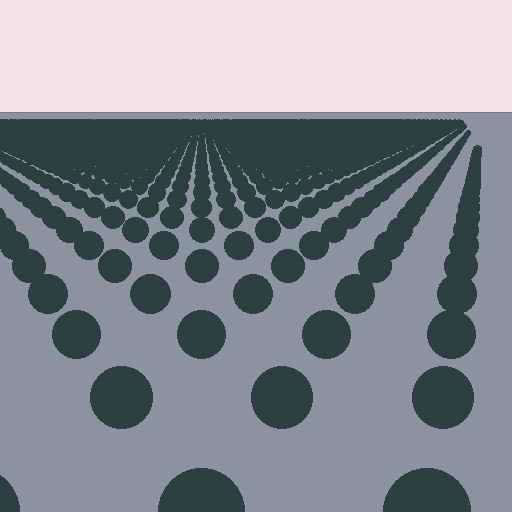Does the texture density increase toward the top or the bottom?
Density increases toward the top.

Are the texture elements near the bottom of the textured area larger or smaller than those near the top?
Larger. Near the bottom, elements are closer to the viewer and appear at a bigger on-screen size.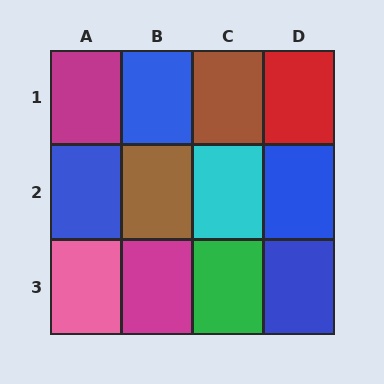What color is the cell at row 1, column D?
Red.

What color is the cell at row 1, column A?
Magenta.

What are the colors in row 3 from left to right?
Pink, magenta, green, blue.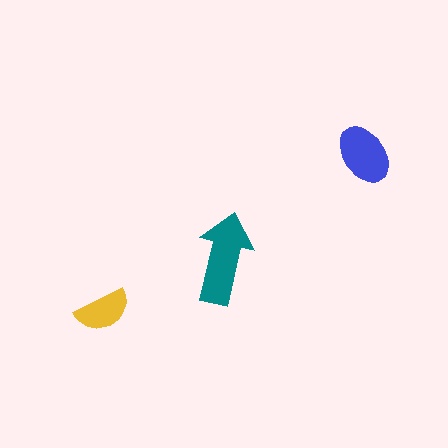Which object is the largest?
The teal arrow.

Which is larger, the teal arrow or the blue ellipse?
The teal arrow.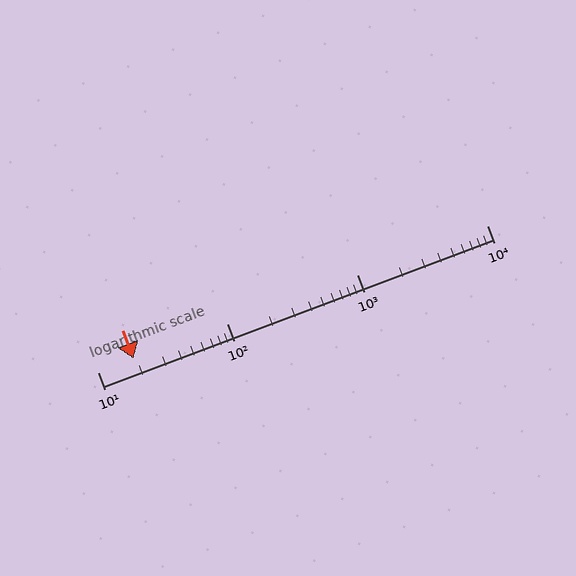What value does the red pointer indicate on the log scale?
The pointer indicates approximately 19.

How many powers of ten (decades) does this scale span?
The scale spans 3 decades, from 10 to 10000.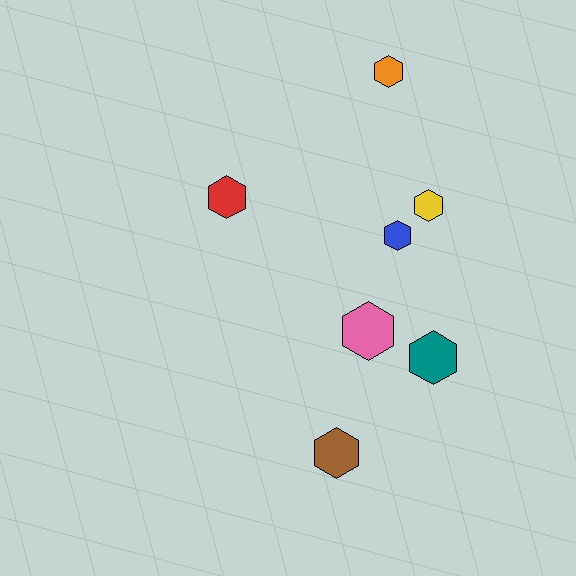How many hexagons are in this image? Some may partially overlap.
There are 7 hexagons.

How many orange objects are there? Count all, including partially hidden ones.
There is 1 orange object.